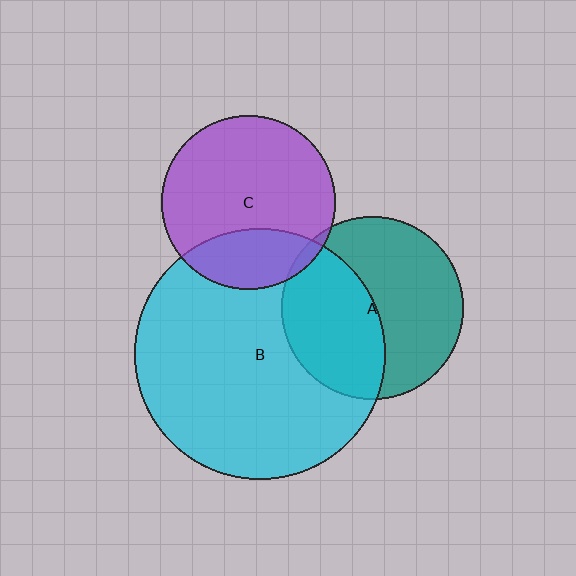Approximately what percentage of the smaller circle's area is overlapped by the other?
Approximately 45%.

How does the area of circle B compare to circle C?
Approximately 2.1 times.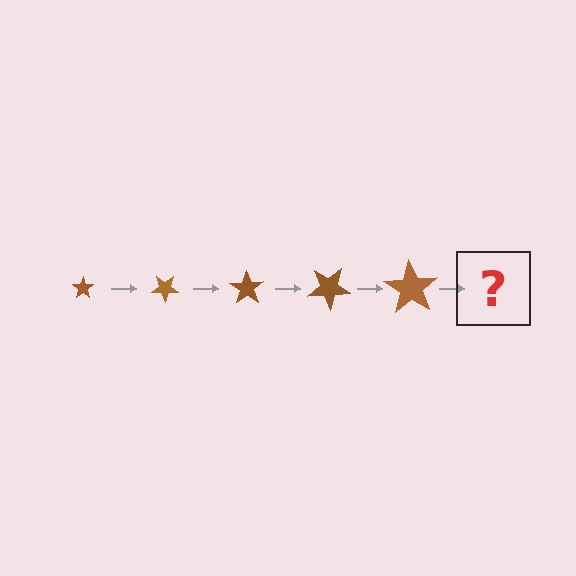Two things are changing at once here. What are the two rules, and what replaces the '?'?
The two rules are that the star grows larger each step and it rotates 35 degrees each step. The '?' should be a star, larger than the previous one and rotated 175 degrees from the start.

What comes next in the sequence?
The next element should be a star, larger than the previous one and rotated 175 degrees from the start.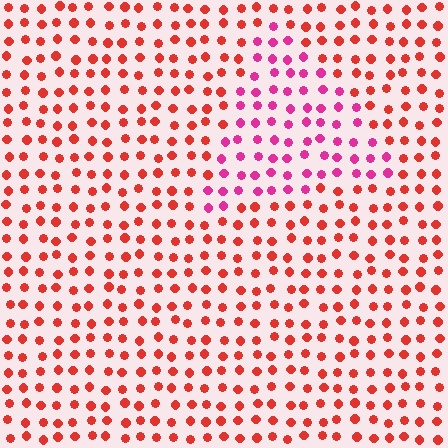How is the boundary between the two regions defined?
The boundary is defined purely by a slight shift in hue (about 39 degrees). Spacing, size, and orientation are identical on both sides.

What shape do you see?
I see a triangle.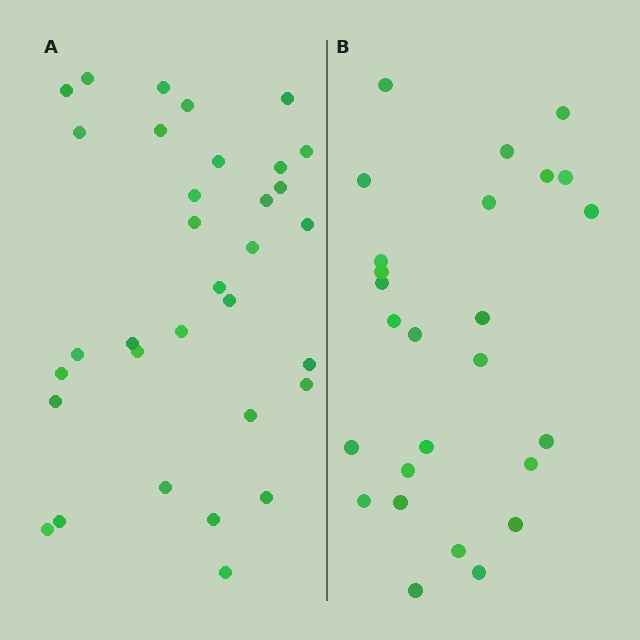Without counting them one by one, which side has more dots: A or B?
Region A (the left region) has more dots.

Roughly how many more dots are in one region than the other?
Region A has roughly 8 or so more dots than region B.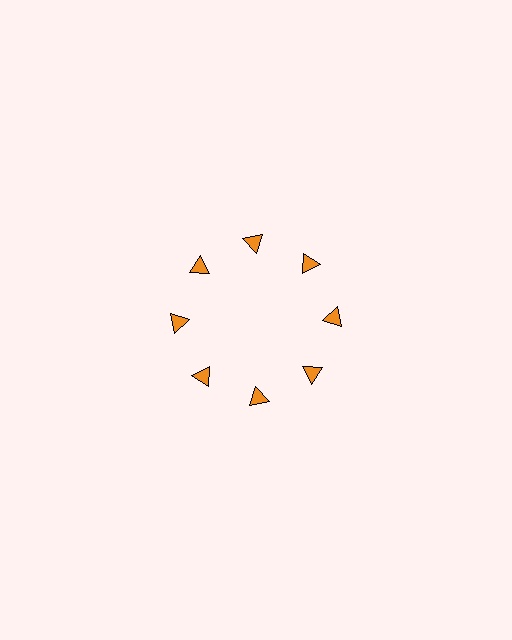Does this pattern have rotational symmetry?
Yes, this pattern has 8-fold rotational symmetry. It looks the same after rotating 45 degrees around the center.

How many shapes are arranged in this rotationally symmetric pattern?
There are 8 shapes, arranged in 8 groups of 1.